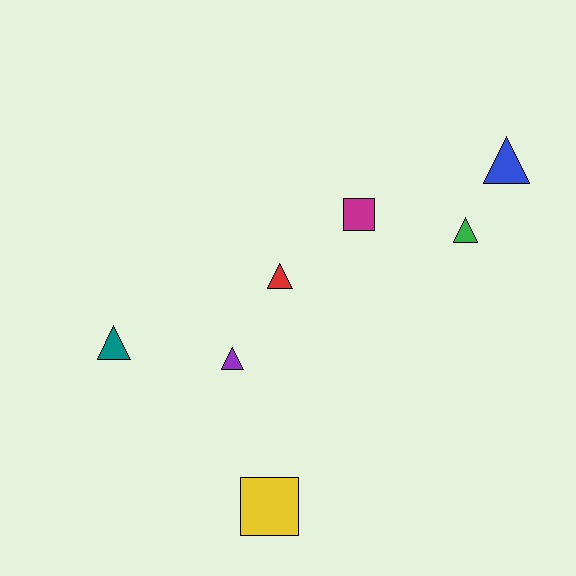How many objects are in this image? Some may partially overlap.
There are 7 objects.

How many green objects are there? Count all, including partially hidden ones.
There is 1 green object.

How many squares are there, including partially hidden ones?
There are 2 squares.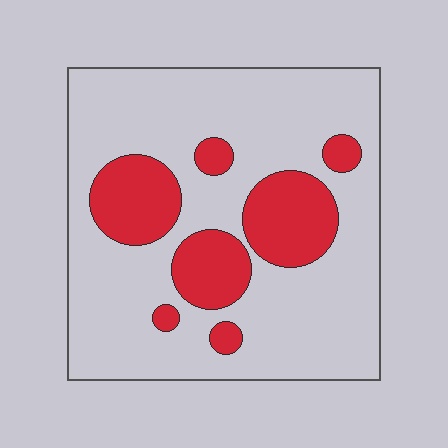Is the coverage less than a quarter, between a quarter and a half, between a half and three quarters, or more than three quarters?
Less than a quarter.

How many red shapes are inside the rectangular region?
7.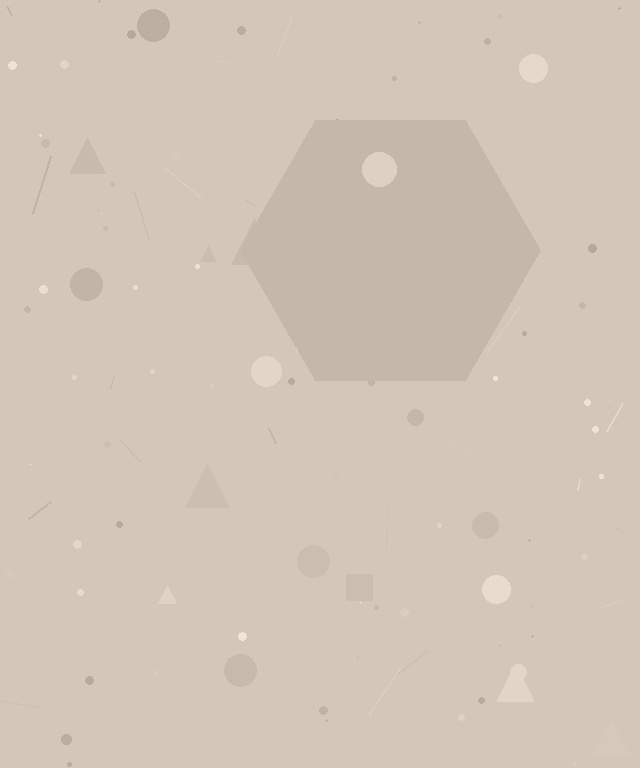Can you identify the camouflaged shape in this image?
The camouflaged shape is a hexagon.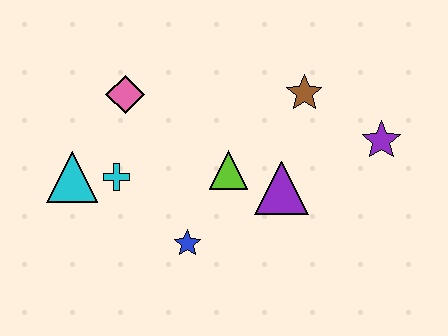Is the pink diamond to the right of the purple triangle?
No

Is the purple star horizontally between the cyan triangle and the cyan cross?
No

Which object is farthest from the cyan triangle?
The purple star is farthest from the cyan triangle.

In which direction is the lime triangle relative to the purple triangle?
The lime triangle is to the left of the purple triangle.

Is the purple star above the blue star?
Yes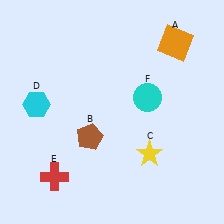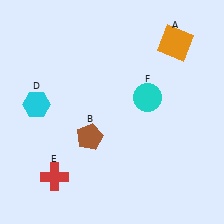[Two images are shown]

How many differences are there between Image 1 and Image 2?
There is 1 difference between the two images.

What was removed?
The yellow star (C) was removed in Image 2.